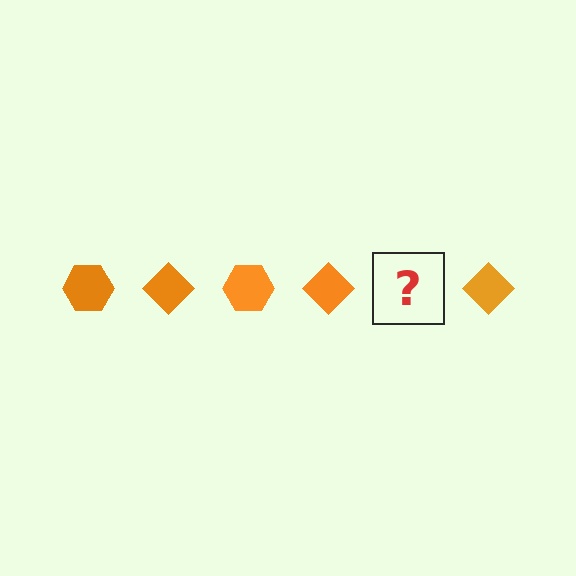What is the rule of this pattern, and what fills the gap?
The rule is that the pattern cycles through hexagon, diamond shapes in orange. The gap should be filled with an orange hexagon.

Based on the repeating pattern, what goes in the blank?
The blank should be an orange hexagon.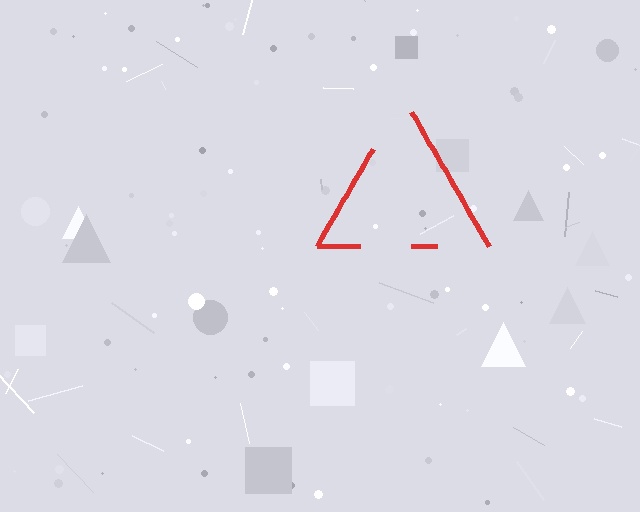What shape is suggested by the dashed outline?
The dashed outline suggests a triangle.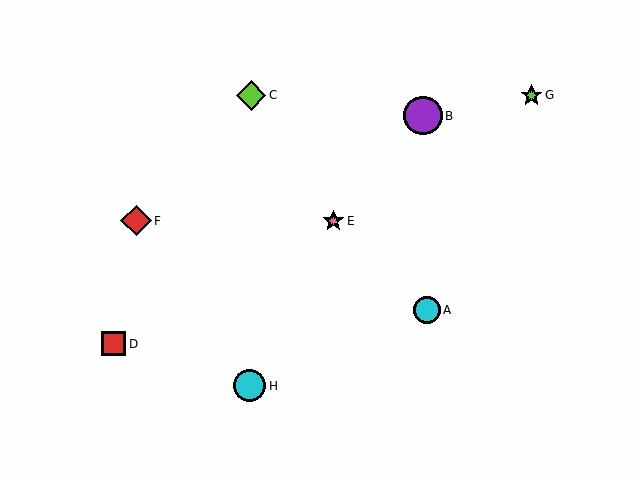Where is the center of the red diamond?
The center of the red diamond is at (136, 221).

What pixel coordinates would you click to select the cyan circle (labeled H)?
Click at (250, 386) to select the cyan circle H.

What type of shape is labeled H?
Shape H is a cyan circle.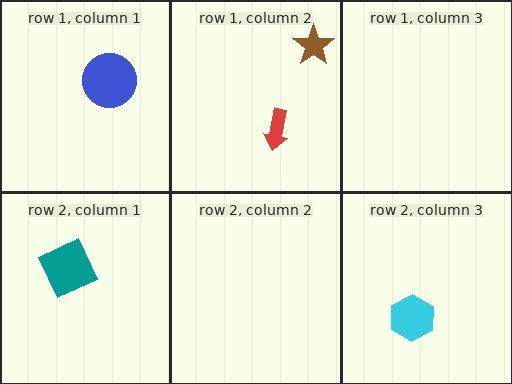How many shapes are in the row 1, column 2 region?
2.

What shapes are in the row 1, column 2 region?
The red arrow, the brown star.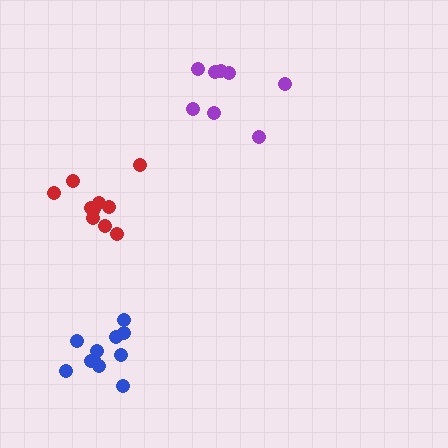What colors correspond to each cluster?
The clusters are colored: blue, purple, red.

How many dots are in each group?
Group 1: 11 dots, Group 2: 8 dots, Group 3: 10 dots (29 total).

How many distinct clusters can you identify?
There are 3 distinct clusters.